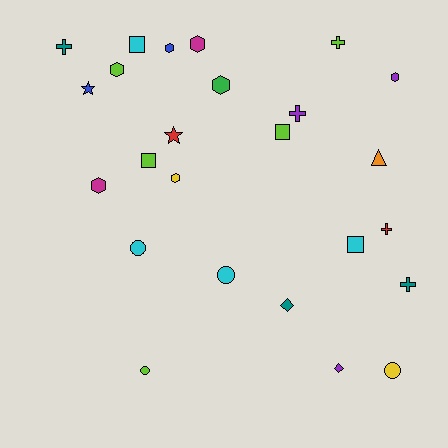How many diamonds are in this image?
There are 2 diamonds.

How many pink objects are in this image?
There are no pink objects.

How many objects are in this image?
There are 25 objects.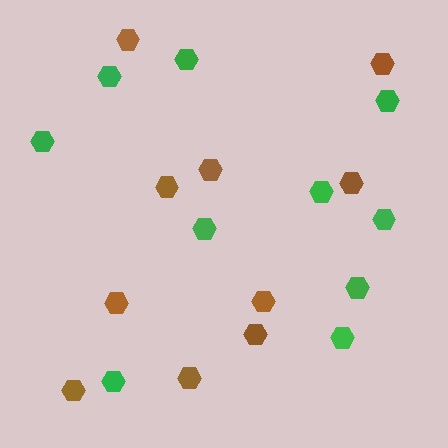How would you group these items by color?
There are 2 groups: one group of brown hexagons (10) and one group of green hexagons (10).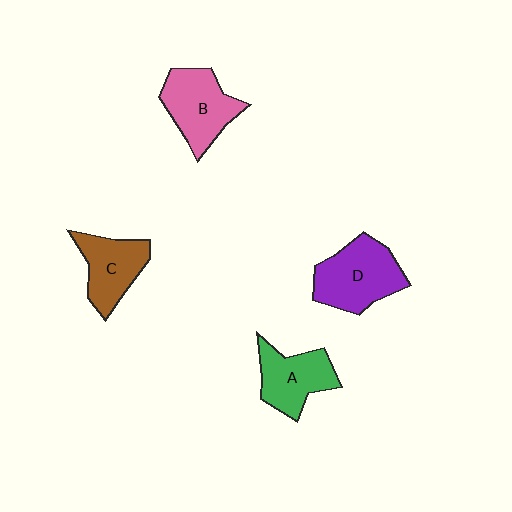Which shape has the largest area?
Shape D (purple).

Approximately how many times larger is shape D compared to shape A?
Approximately 1.3 times.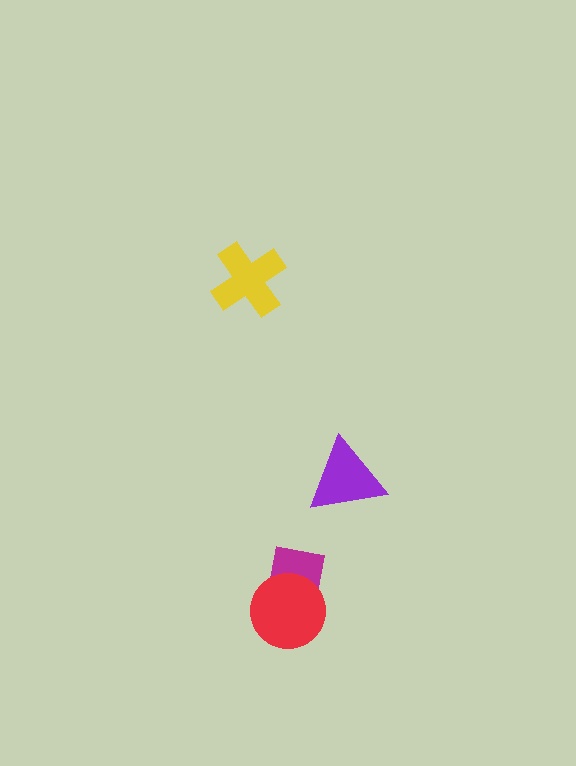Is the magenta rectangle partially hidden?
Yes, it is partially covered by another shape.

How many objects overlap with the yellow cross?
0 objects overlap with the yellow cross.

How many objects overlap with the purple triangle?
0 objects overlap with the purple triangle.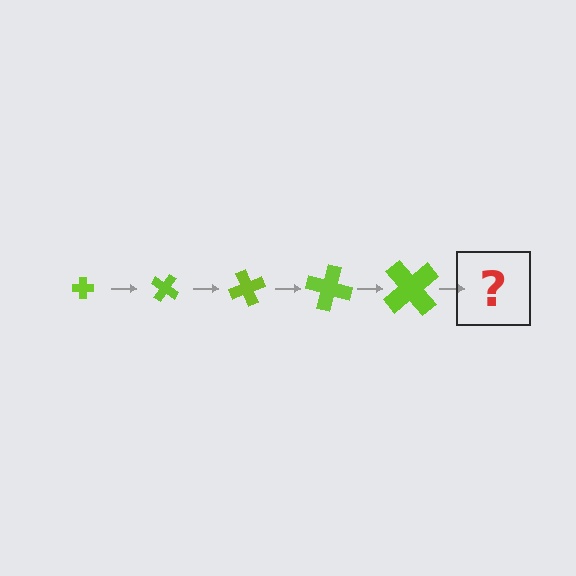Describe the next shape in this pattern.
It should be a cross, larger than the previous one and rotated 175 degrees from the start.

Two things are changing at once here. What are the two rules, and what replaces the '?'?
The two rules are that the cross grows larger each step and it rotates 35 degrees each step. The '?' should be a cross, larger than the previous one and rotated 175 degrees from the start.